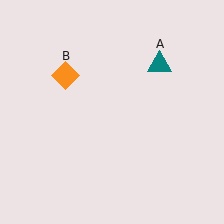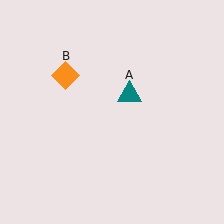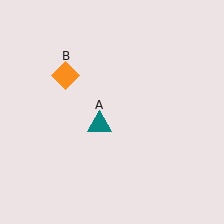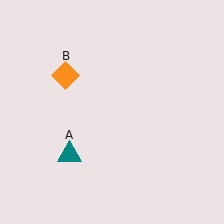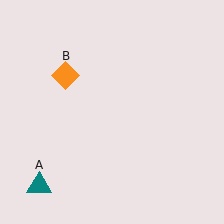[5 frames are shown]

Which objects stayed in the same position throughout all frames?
Orange diamond (object B) remained stationary.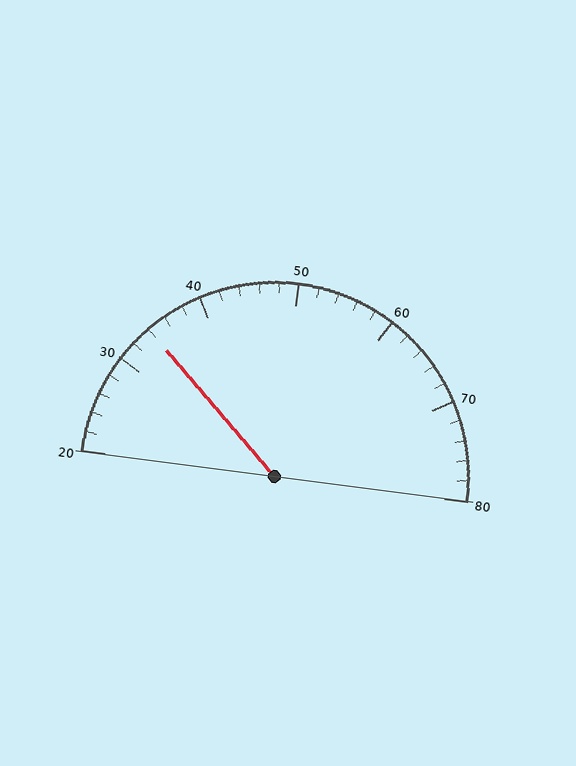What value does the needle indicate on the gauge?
The needle indicates approximately 34.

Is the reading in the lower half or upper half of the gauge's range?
The reading is in the lower half of the range (20 to 80).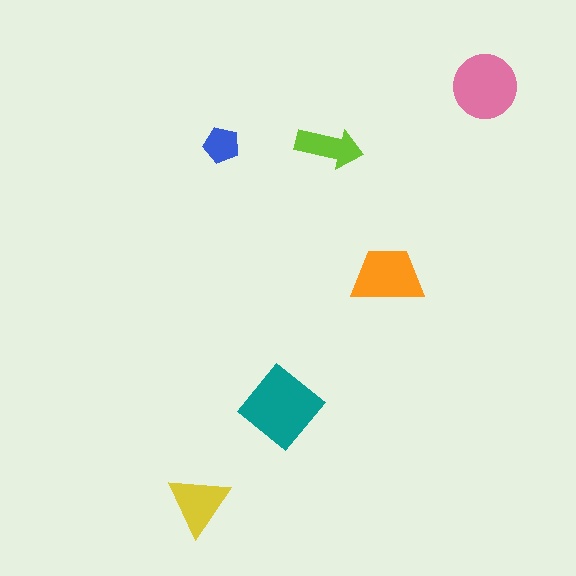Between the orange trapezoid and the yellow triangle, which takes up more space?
The orange trapezoid.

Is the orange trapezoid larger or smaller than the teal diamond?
Smaller.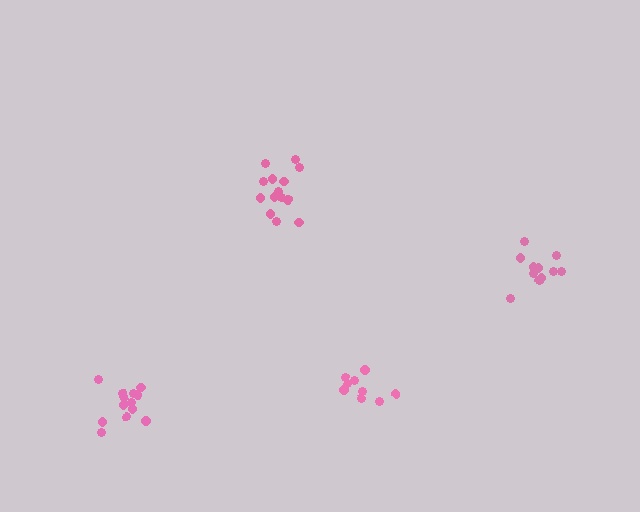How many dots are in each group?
Group 1: 15 dots, Group 2: 13 dots, Group 3: 9 dots, Group 4: 11 dots (48 total).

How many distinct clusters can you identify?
There are 4 distinct clusters.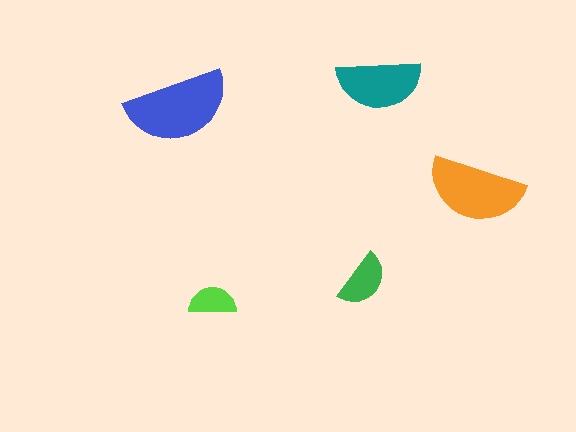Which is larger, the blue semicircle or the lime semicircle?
The blue one.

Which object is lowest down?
The lime semicircle is bottommost.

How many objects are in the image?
There are 5 objects in the image.